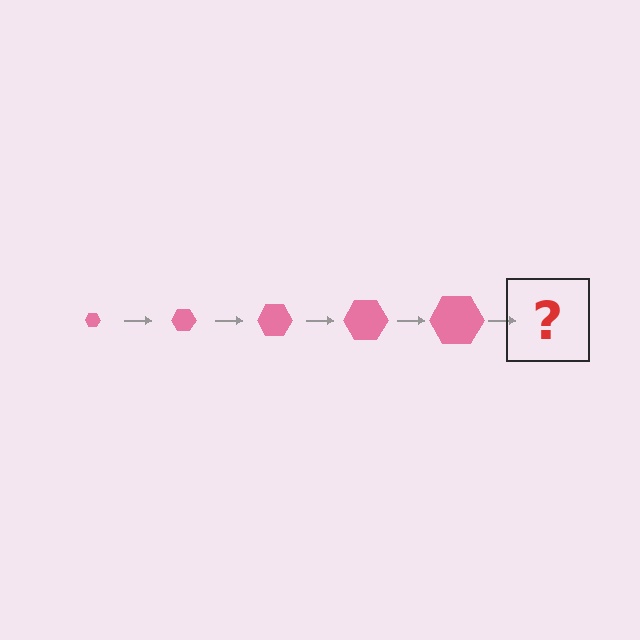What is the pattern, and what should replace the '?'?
The pattern is that the hexagon gets progressively larger each step. The '?' should be a pink hexagon, larger than the previous one.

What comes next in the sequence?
The next element should be a pink hexagon, larger than the previous one.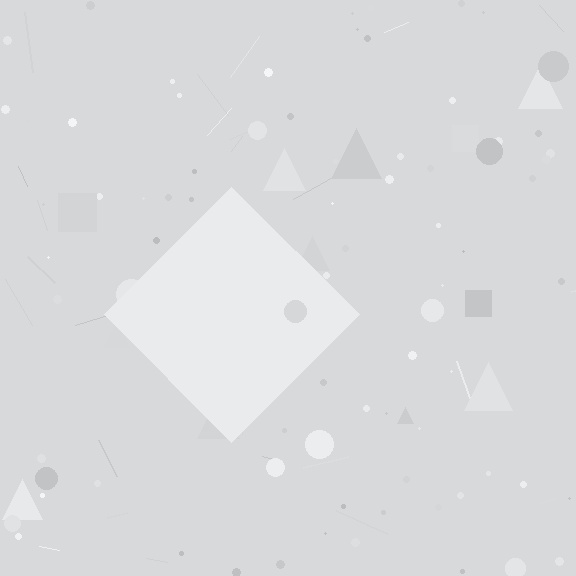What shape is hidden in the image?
A diamond is hidden in the image.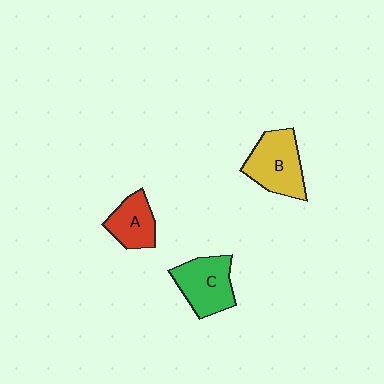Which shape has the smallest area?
Shape A (red).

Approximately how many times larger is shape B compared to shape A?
Approximately 1.4 times.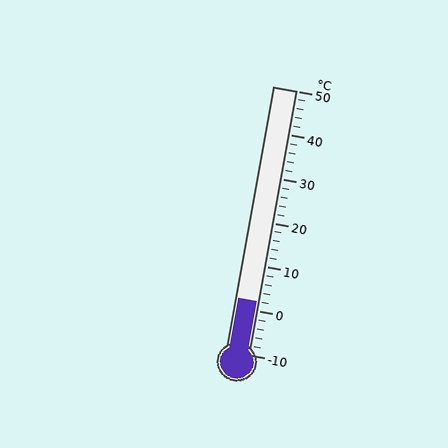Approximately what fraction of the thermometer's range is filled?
The thermometer is filled to approximately 20% of its range.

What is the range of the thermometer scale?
The thermometer scale ranges from -10°C to 50°C.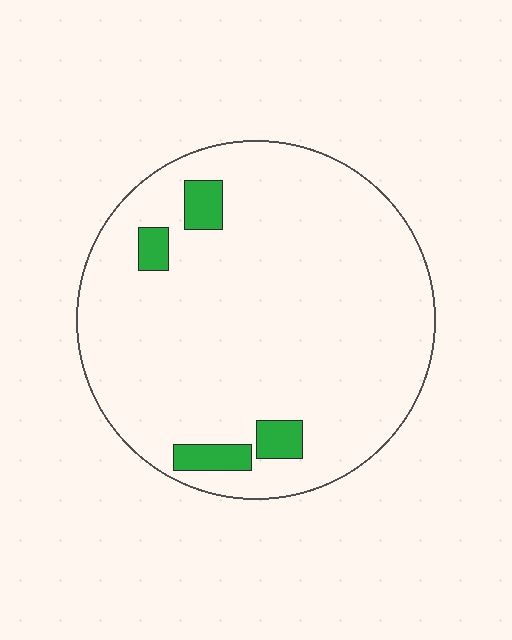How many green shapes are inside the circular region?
4.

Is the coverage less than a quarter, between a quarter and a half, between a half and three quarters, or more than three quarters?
Less than a quarter.